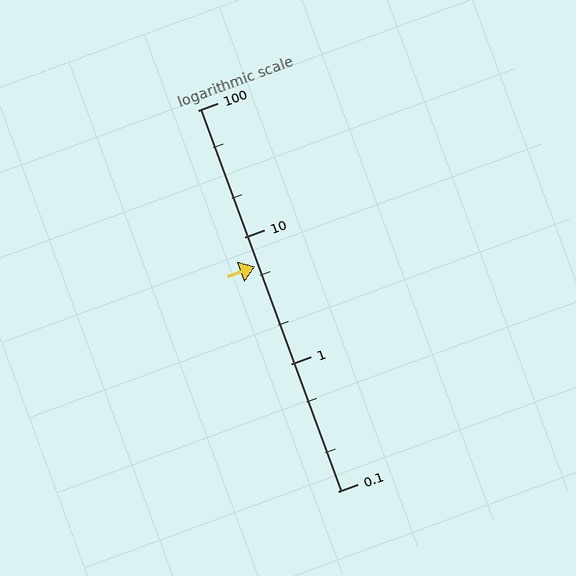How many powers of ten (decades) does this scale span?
The scale spans 3 decades, from 0.1 to 100.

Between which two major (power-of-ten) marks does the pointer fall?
The pointer is between 1 and 10.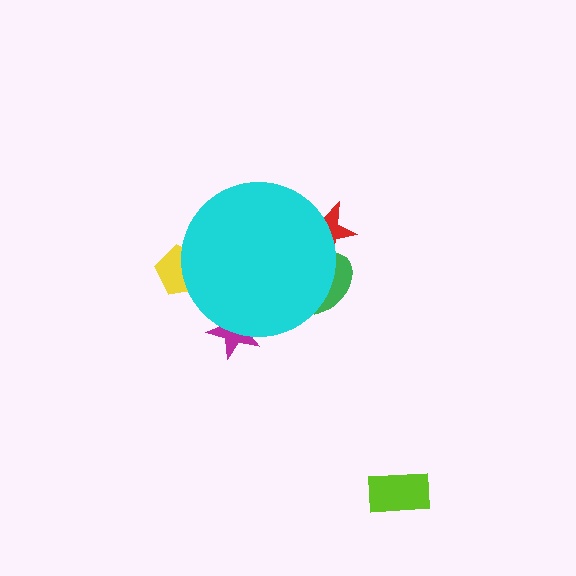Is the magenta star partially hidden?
Yes, the magenta star is partially hidden behind the cyan circle.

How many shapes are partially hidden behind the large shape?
4 shapes are partially hidden.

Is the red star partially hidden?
Yes, the red star is partially hidden behind the cyan circle.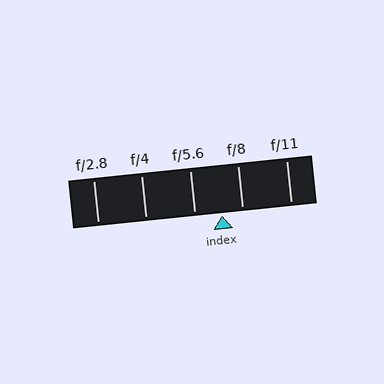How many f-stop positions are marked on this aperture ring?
There are 5 f-stop positions marked.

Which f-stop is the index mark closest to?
The index mark is closest to f/8.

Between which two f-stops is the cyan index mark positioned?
The index mark is between f/5.6 and f/8.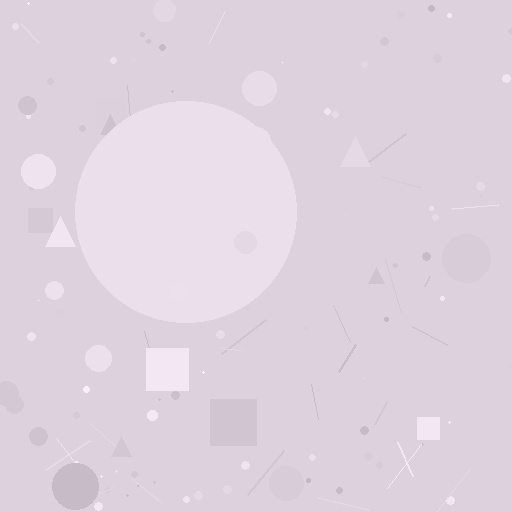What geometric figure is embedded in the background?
A circle is embedded in the background.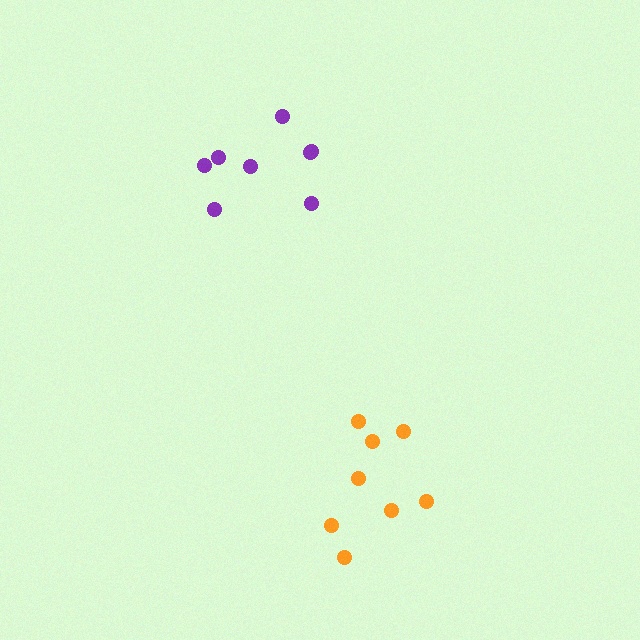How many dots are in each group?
Group 1: 8 dots, Group 2: 8 dots (16 total).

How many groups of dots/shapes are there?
There are 2 groups.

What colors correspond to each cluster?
The clusters are colored: orange, purple.